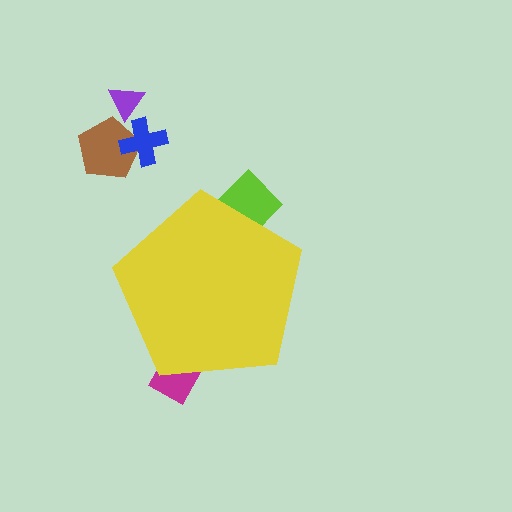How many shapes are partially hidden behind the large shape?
2 shapes are partially hidden.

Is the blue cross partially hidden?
No, the blue cross is fully visible.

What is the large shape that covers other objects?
A yellow pentagon.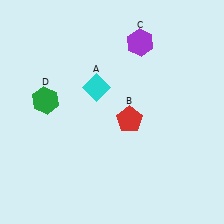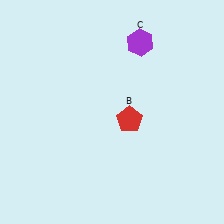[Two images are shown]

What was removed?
The cyan diamond (A), the green hexagon (D) were removed in Image 2.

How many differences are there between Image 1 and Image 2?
There are 2 differences between the two images.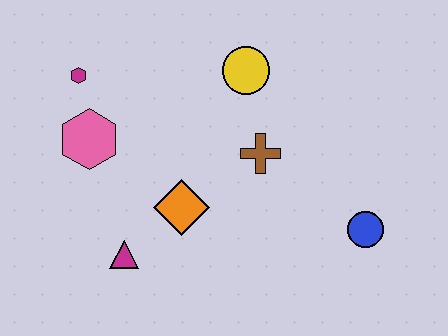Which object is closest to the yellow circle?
The brown cross is closest to the yellow circle.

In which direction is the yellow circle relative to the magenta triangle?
The yellow circle is above the magenta triangle.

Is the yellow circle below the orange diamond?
No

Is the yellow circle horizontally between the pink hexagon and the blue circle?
Yes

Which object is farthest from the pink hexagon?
The blue circle is farthest from the pink hexagon.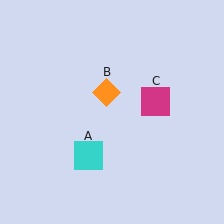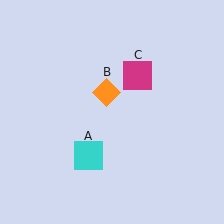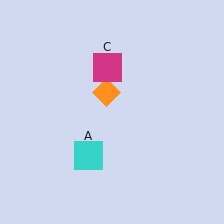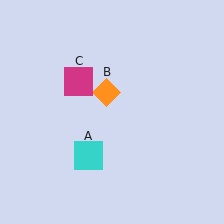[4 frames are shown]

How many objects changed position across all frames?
1 object changed position: magenta square (object C).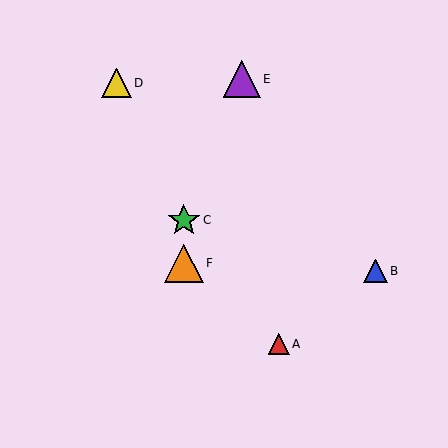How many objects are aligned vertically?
2 objects (C, F) are aligned vertically.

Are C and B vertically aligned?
No, C is at x≈184 and B is at x≈376.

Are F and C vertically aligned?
Yes, both are at x≈184.